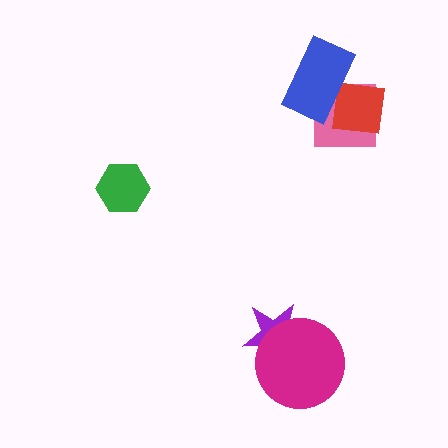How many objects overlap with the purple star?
1 object overlaps with the purple star.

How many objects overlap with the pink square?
2 objects overlap with the pink square.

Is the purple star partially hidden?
Yes, it is partially covered by another shape.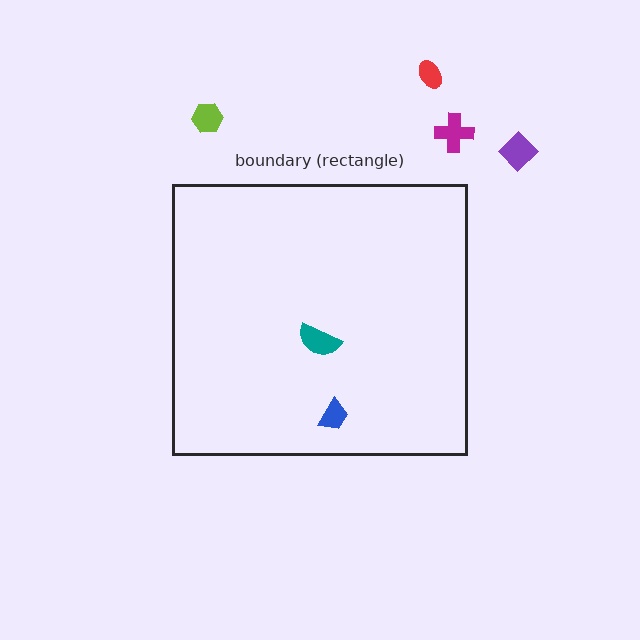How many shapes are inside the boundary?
2 inside, 4 outside.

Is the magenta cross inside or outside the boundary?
Outside.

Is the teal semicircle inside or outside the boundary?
Inside.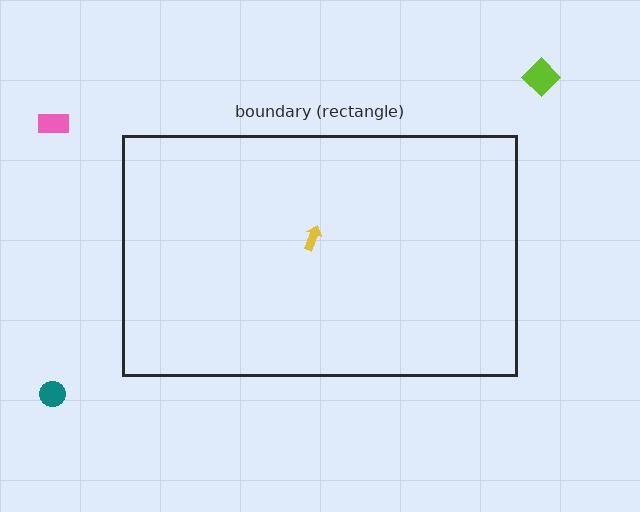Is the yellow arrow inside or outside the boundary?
Inside.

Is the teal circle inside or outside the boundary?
Outside.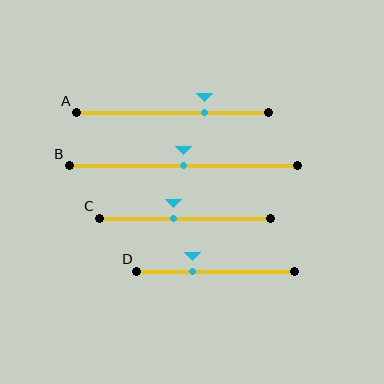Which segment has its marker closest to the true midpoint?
Segment B has its marker closest to the true midpoint.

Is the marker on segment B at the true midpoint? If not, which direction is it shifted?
Yes, the marker on segment B is at the true midpoint.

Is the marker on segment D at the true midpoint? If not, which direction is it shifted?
No, the marker on segment D is shifted to the left by about 15% of the segment length.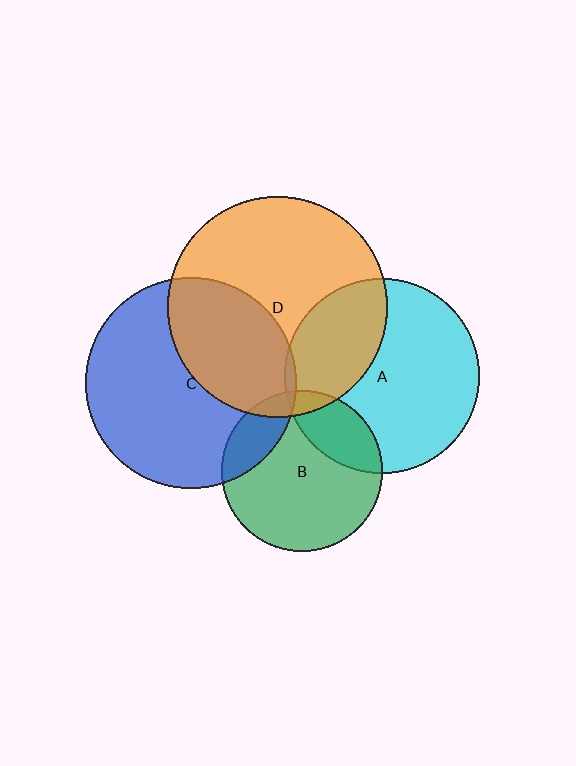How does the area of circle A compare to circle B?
Approximately 1.5 times.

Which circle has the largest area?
Circle D (orange).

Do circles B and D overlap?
Yes.